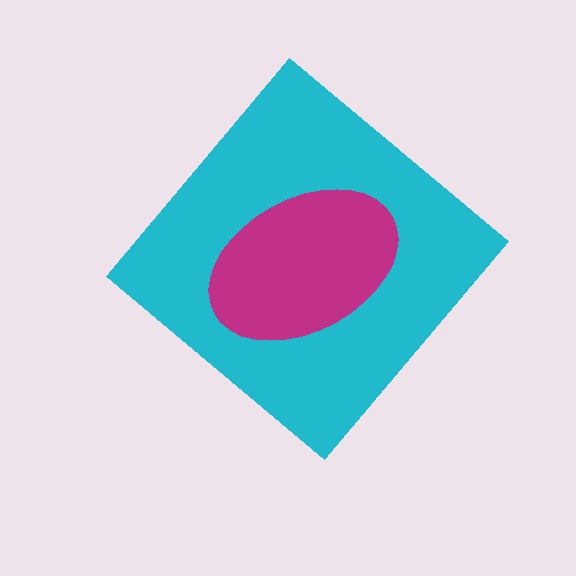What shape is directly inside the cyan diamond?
The magenta ellipse.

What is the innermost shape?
The magenta ellipse.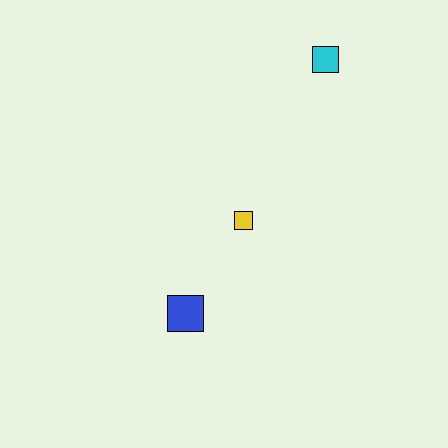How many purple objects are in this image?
There are no purple objects.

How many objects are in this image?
There are 3 objects.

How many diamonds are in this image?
There are no diamonds.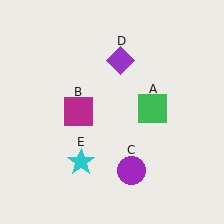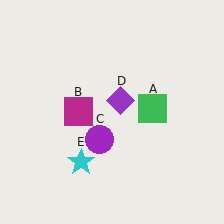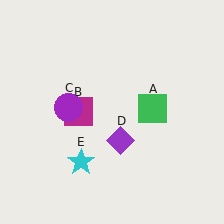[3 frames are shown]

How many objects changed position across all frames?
2 objects changed position: purple circle (object C), purple diamond (object D).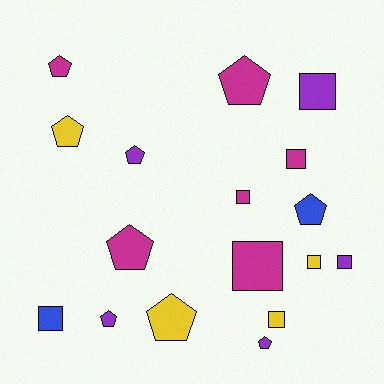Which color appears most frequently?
Magenta, with 6 objects.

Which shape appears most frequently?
Pentagon, with 9 objects.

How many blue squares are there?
There is 1 blue square.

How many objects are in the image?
There are 17 objects.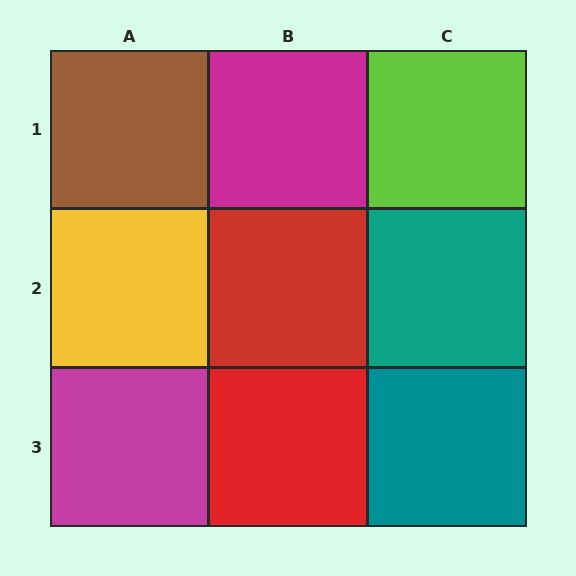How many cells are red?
2 cells are red.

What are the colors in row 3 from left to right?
Magenta, red, teal.